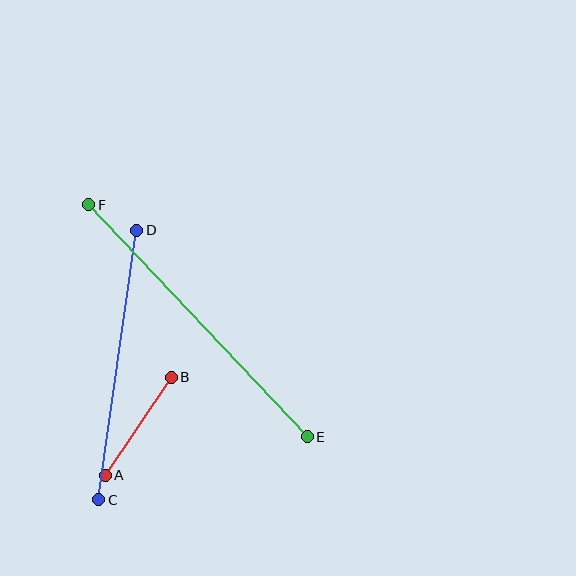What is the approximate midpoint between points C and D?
The midpoint is at approximately (118, 365) pixels.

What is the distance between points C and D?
The distance is approximately 272 pixels.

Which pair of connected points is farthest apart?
Points E and F are farthest apart.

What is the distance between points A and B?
The distance is approximately 118 pixels.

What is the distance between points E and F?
The distance is approximately 319 pixels.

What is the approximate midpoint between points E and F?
The midpoint is at approximately (198, 321) pixels.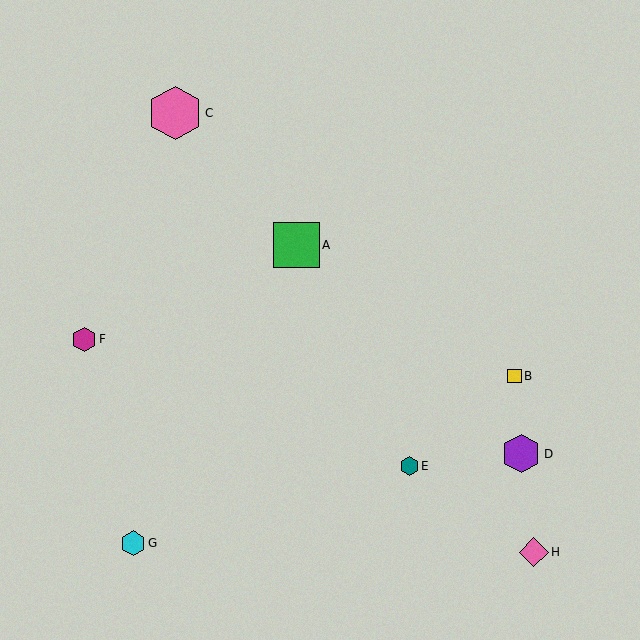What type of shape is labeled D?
Shape D is a purple hexagon.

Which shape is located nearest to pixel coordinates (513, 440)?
The purple hexagon (labeled D) at (521, 454) is nearest to that location.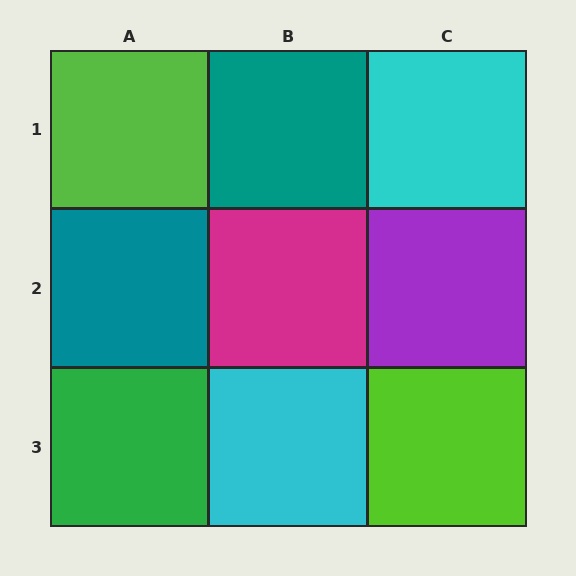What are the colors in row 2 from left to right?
Teal, magenta, purple.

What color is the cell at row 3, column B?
Cyan.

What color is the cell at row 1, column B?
Teal.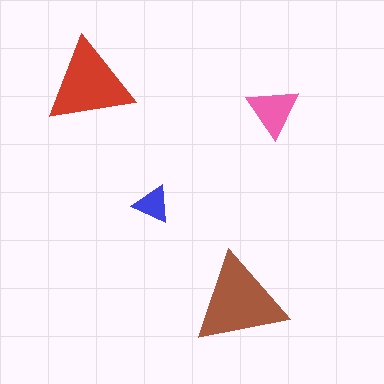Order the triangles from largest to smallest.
the brown one, the red one, the pink one, the blue one.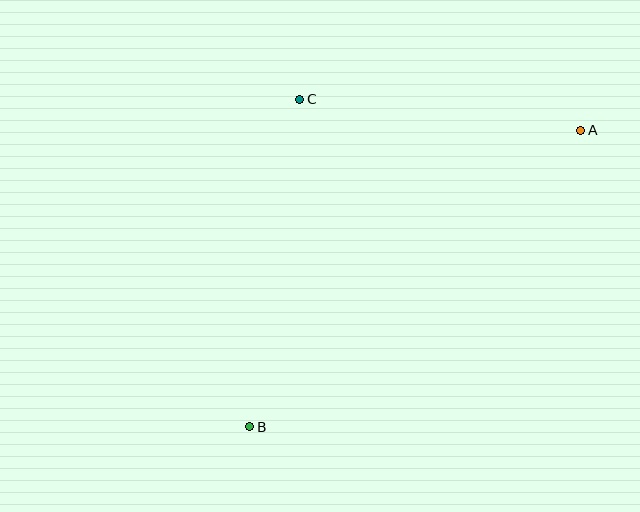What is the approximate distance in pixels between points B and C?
The distance between B and C is approximately 332 pixels.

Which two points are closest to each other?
Points A and C are closest to each other.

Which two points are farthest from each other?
Points A and B are farthest from each other.